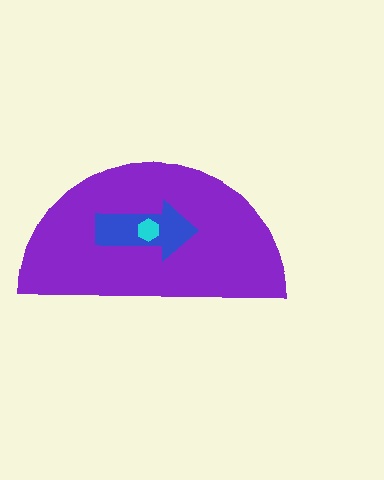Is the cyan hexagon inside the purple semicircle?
Yes.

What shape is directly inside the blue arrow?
The cyan hexagon.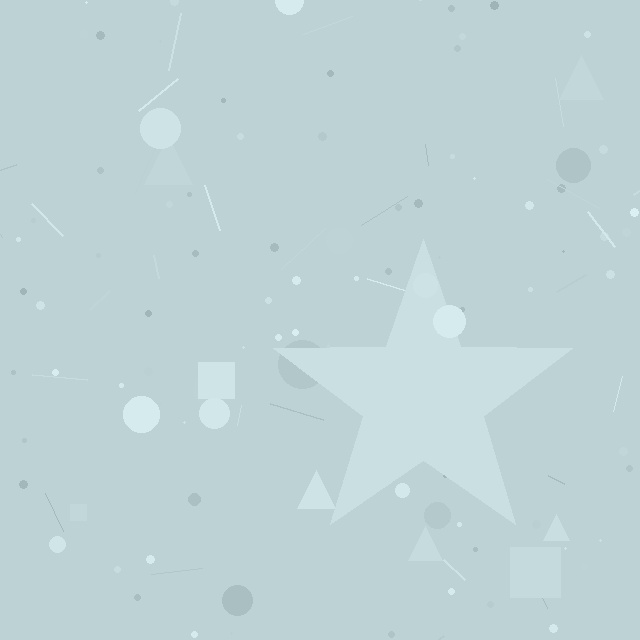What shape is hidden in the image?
A star is hidden in the image.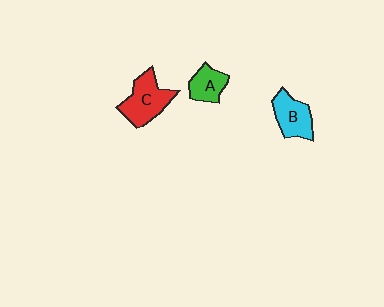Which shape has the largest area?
Shape C (red).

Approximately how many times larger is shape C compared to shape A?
Approximately 1.6 times.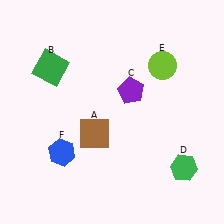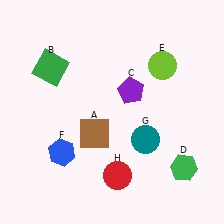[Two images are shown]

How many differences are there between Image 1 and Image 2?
There are 2 differences between the two images.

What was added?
A teal circle (G), a red circle (H) were added in Image 2.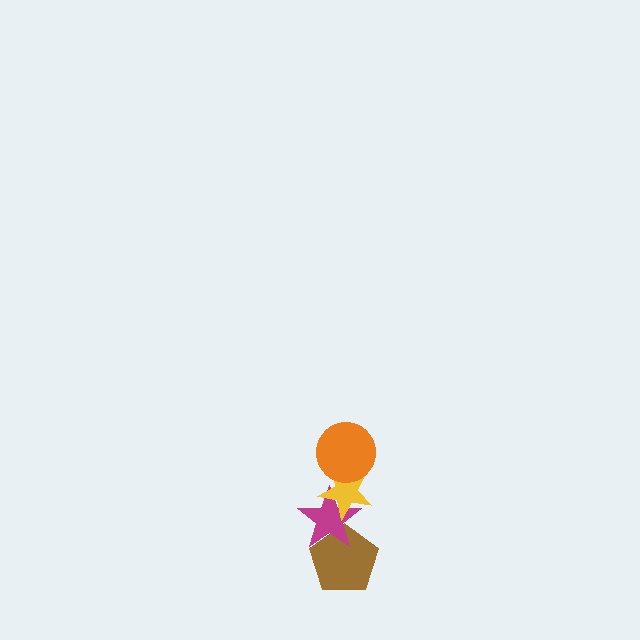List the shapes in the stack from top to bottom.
From top to bottom: the orange circle, the yellow star, the magenta star, the brown pentagon.